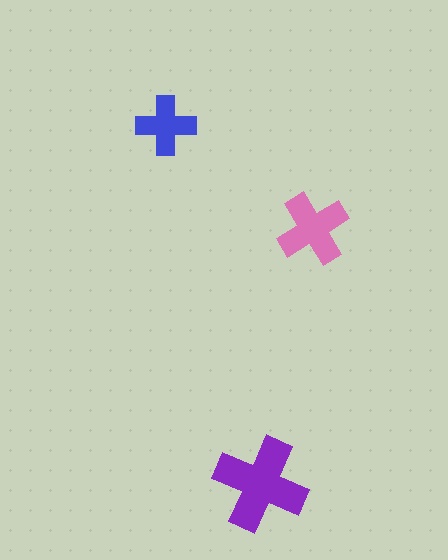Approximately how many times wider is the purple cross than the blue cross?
About 1.5 times wider.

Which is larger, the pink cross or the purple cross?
The purple one.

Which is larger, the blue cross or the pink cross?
The pink one.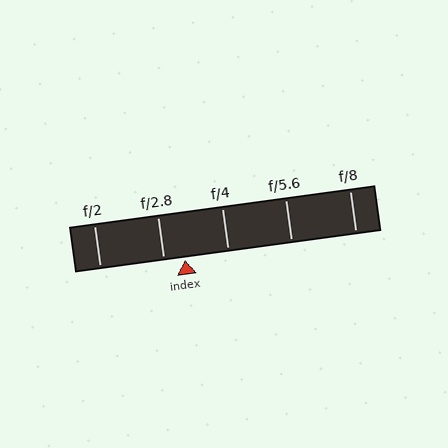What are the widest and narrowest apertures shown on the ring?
The widest aperture shown is f/2 and the narrowest is f/8.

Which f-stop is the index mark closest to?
The index mark is closest to f/2.8.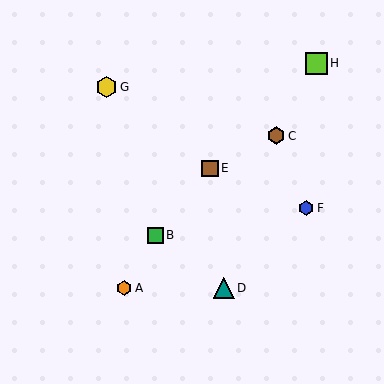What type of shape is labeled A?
Shape A is an orange hexagon.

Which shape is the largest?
The lime square (labeled H) is the largest.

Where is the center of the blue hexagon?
The center of the blue hexagon is at (306, 208).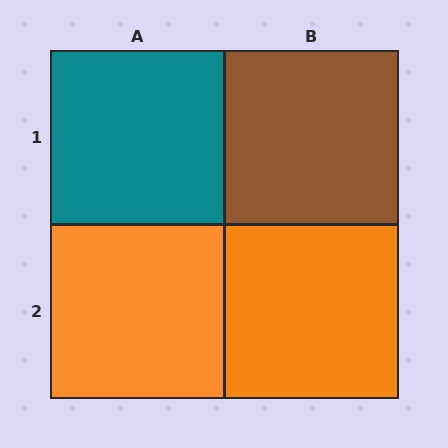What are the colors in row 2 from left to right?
Orange, orange.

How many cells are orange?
2 cells are orange.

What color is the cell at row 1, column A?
Teal.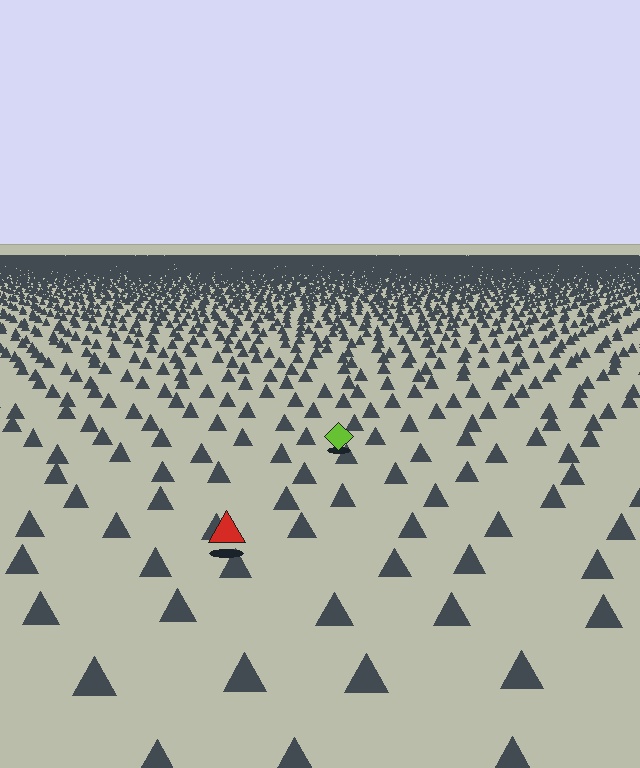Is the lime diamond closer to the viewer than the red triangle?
No. The red triangle is closer — you can tell from the texture gradient: the ground texture is coarser near it.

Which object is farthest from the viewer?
The lime diamond is farthest from the viewer. It appears smaller and the ground texture around it is denser.